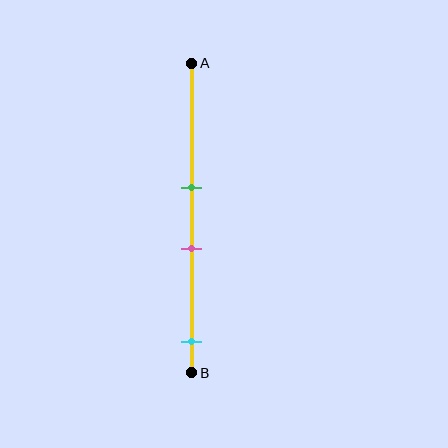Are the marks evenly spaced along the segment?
No, the marks are not evenly spaced.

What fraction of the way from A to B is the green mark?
The green mark is approximately 40% (0.4) of the way from A to B.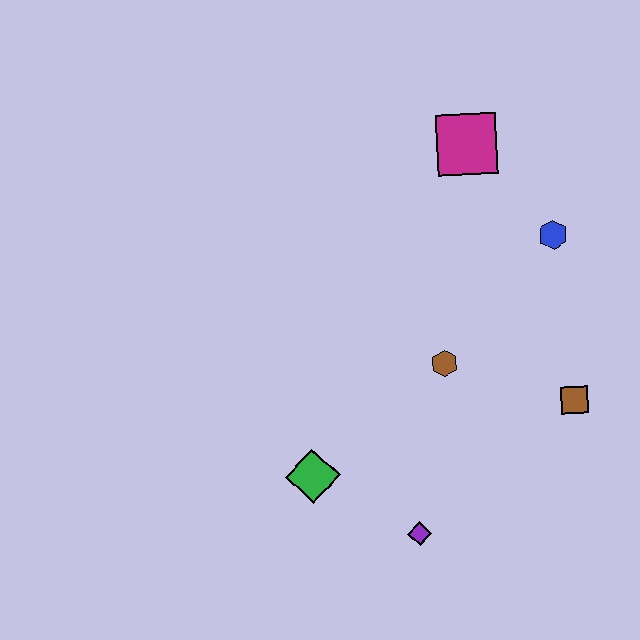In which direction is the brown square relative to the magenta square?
The brown square is below the magenta square.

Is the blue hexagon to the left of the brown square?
Yes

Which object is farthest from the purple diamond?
The magenta square is farthest from the purple diamond.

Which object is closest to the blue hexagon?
The magenta square is closest to the blue hexagon.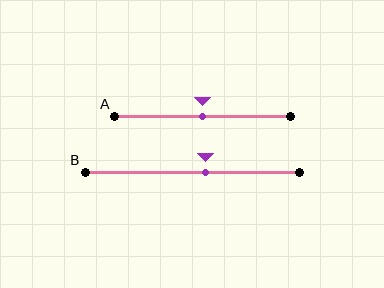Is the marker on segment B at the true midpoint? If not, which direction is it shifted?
No, the marker on segment B is shifted to the right by about 6% of the segment length.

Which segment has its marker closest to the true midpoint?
Segment A has its marker closest to the true midpoint.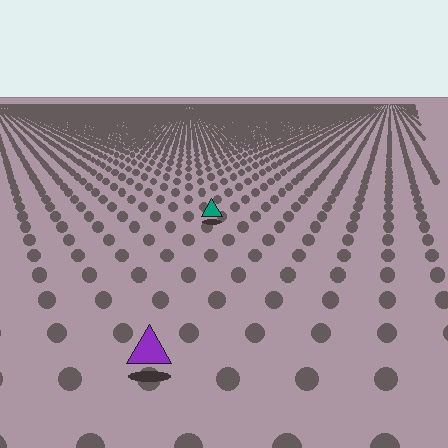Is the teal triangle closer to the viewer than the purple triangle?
No. The purple triangle is closer — you can tell from the texture gradient: the ground texture is coarser near it.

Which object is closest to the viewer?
The purple triangle is closest. The texture marks near it are larger and more spread out.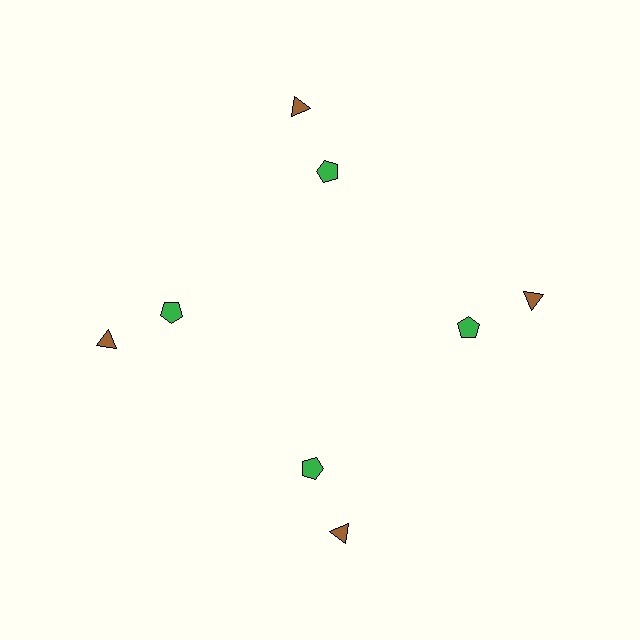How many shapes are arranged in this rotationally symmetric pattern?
There are 8 shapes, arranged in 4 groups of 2.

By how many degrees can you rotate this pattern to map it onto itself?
The pattern maps onto itself every 90 degrees of rotation.